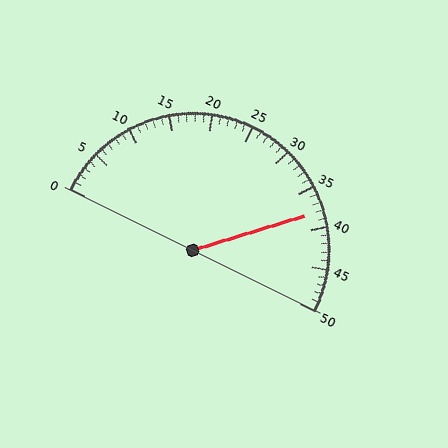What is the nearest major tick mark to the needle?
The nearest major tick mark is 40.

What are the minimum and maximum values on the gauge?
The gauge ranges from 0 to 50.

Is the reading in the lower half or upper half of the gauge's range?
The reading is in the upper half of the range (0 to 50).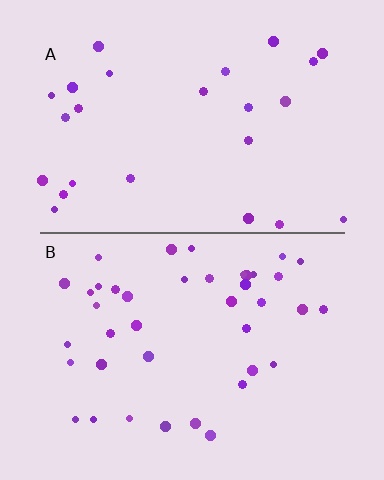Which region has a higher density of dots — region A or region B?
B (the bottom).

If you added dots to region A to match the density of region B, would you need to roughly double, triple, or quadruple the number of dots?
Approximately double.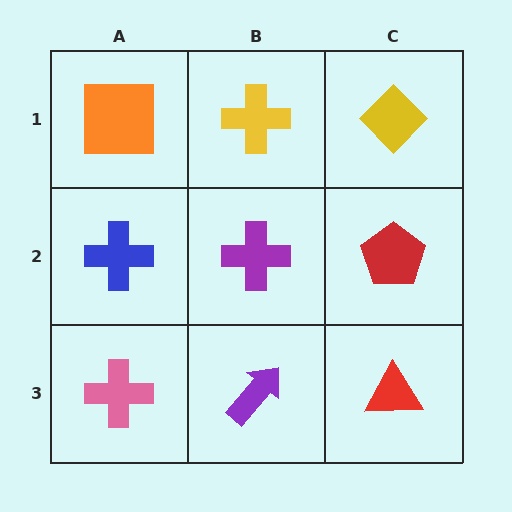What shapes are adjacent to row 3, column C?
A red pentagon (row 2, column C), a purple arrow (row 3, column B).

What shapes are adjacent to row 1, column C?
A red pentagon (row 2, column C), a yellow cross (row 1, column B).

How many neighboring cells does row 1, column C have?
2.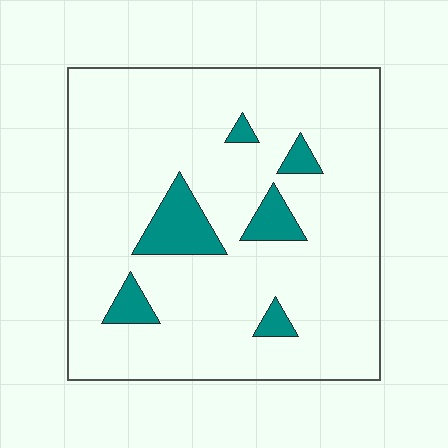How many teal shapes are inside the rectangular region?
6.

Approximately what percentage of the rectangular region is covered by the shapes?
Approximately 10%.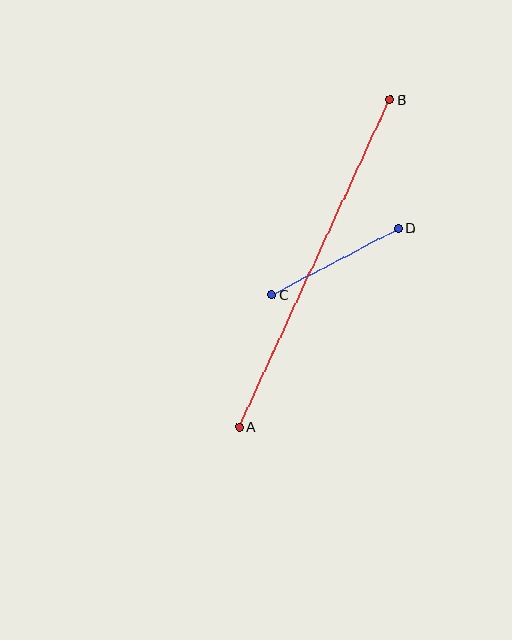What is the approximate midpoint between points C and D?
The midpoint is at approximately (335, 261) pixels.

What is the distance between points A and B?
The distance is approximately 360 pixels.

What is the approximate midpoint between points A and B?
The midpoint is at approximately (315, 263) pixels.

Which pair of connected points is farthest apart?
Points A and B are farthest apart.